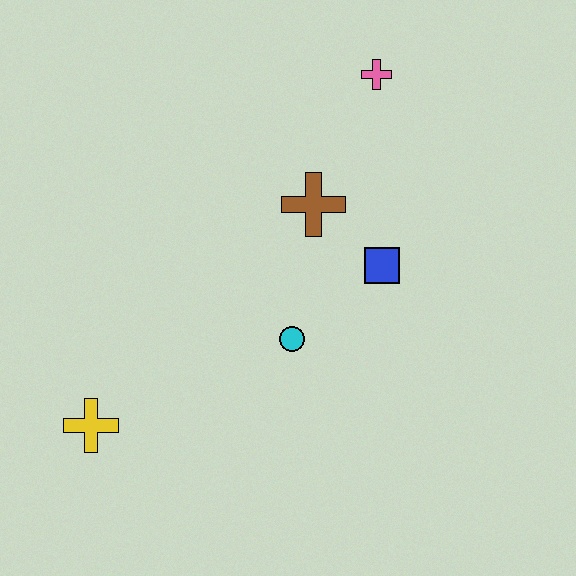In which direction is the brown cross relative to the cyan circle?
The brown cross is above the cyan circle.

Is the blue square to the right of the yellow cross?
Yes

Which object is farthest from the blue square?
The yellow cross is farthest from the blue square.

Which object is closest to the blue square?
The brown cross is closest to the blue square.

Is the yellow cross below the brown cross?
Yes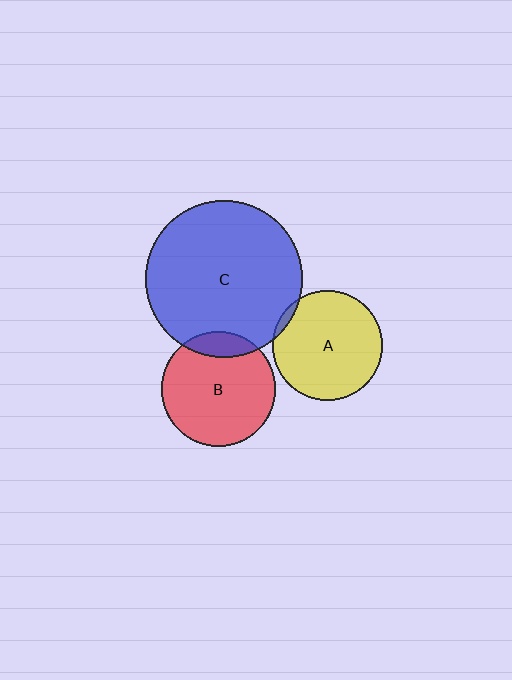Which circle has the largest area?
Circle C (blue).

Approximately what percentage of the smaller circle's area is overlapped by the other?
Approximately 5%.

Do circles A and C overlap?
Yes.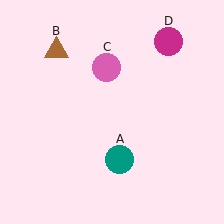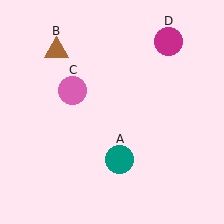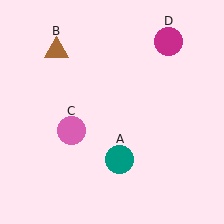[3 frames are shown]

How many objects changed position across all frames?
1 object changed position: pink circle (object C).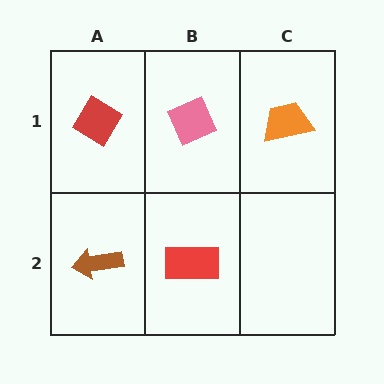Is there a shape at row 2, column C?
No, that cell is empty.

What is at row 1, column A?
A red diamond.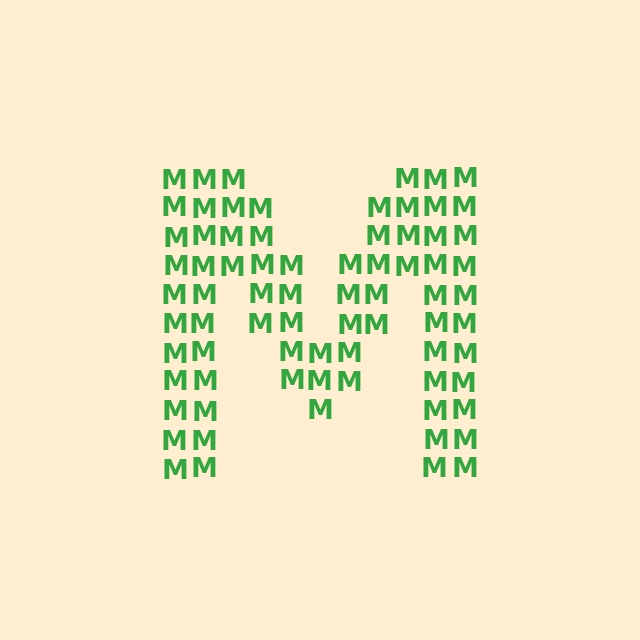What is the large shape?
The large shape is the letter M.